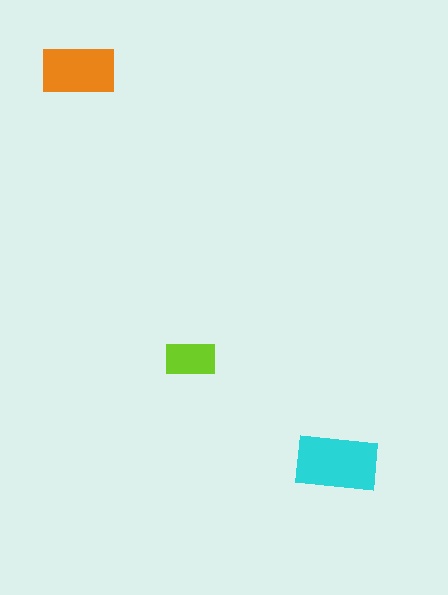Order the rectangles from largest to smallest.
the cyan one, the orange one, the lime one.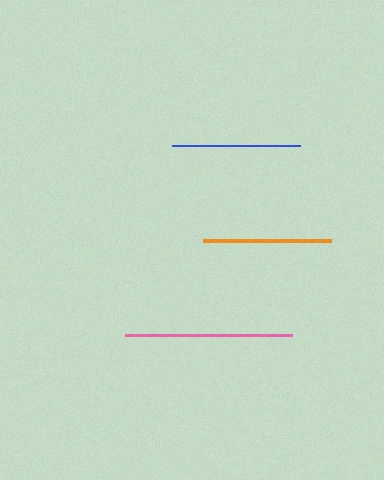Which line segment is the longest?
The pink line is the longest at approximately 167 pixels.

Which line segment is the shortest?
The blue line is the shortest at approximately 128 pixels.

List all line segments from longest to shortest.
From longest to shortest: pink, orange, blue.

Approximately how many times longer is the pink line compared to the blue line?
The pink line is approximately 1.3 times the length of the blue line.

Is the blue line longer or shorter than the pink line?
The pink line is longer than the blue line.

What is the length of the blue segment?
The blue segment is approximately 128 pixels long.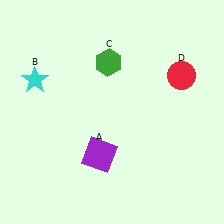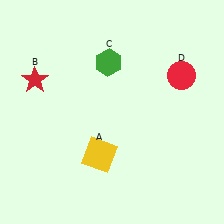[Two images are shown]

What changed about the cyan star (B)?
In Image 1, B is cyan. In Image 2, it changed to red.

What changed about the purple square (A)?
In Image 1, A is purple. In Image 2, it changed to yellow.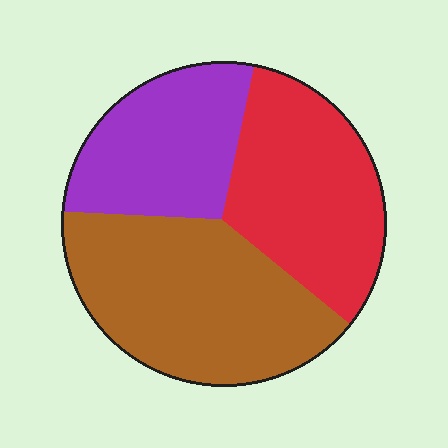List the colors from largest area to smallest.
From largest to smallest: brown, red, purple.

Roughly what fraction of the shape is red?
Red covers around 35% of the shape.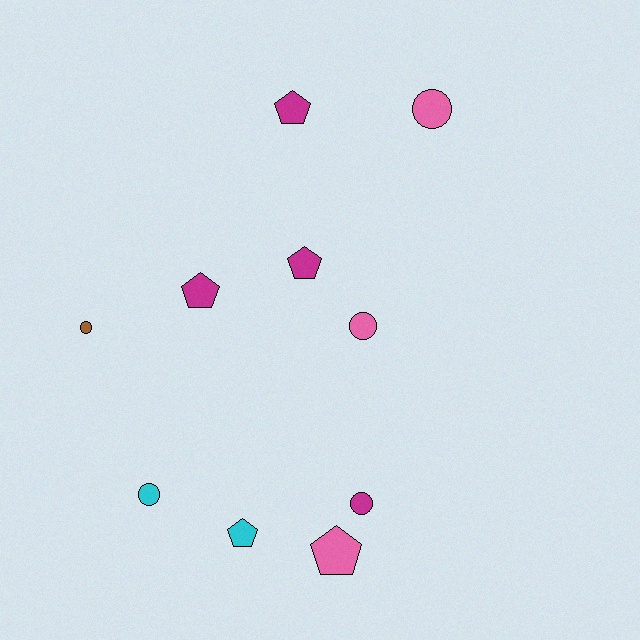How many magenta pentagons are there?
There are 3 magenta pentagons.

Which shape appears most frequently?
Pentagon, with 5 objects.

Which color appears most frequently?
Magenta, with 4 objects.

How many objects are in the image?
There are 10 objects.